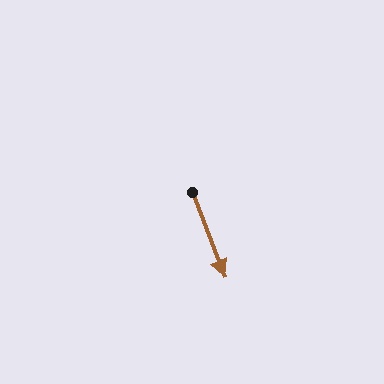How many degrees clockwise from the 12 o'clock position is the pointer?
Approximately 159 degrees.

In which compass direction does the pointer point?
South.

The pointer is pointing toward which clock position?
Roughly 5 o'clock.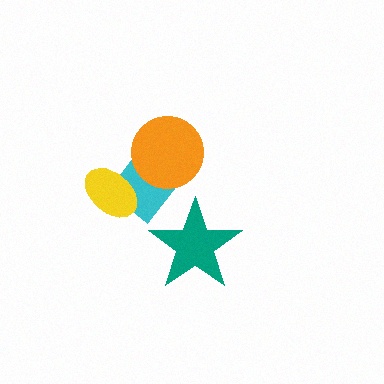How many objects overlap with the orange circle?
1 object overlaps with the orange circle.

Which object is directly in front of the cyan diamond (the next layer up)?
The orange circle is directly in front of the cyan diamond.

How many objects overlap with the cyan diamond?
2 objects overlap with the cyan diamond.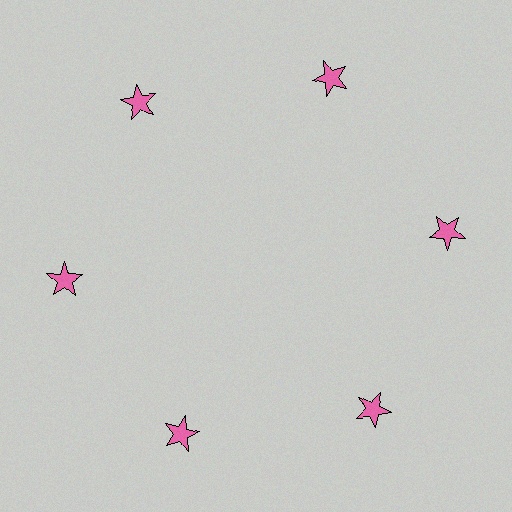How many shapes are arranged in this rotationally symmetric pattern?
There are 6 shapes, arranged in 6 groups of 1.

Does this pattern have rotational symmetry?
Yes, this pattern has 6-fold rotational symmetry. It looks the same after rotating 60 degrees around the center.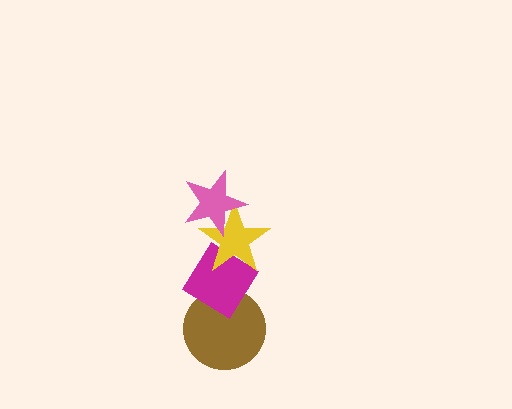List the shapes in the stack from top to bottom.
From top to bottom: the pink star, the yellow star, the magenta diamond, the brown circle.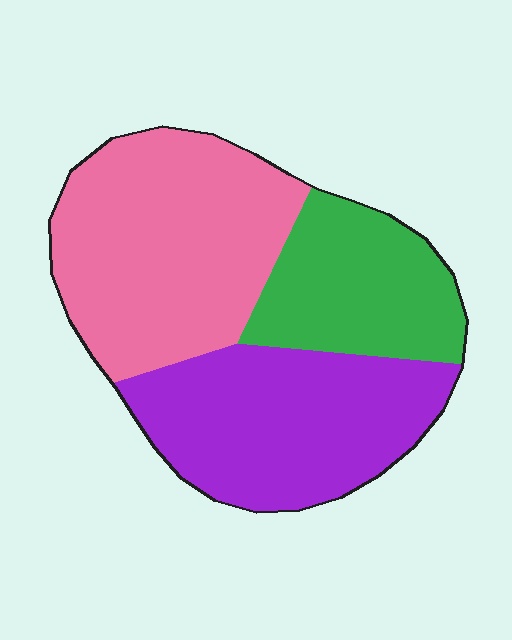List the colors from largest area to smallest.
From largest to smallest: pink, purple, green.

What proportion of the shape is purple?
Purple takes up between a quarter and a half of the shape.